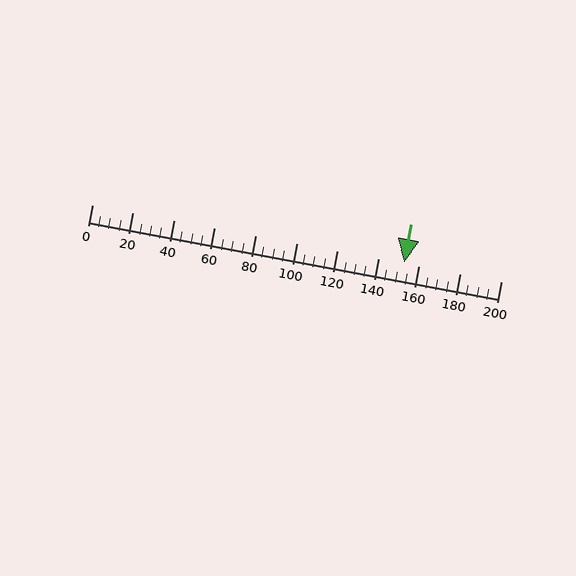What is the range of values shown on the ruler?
The ruler shows values from 0 to 200.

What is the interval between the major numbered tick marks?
The major tick marks are spaced 20 units apart.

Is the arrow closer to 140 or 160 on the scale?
The arrow is closer to 160.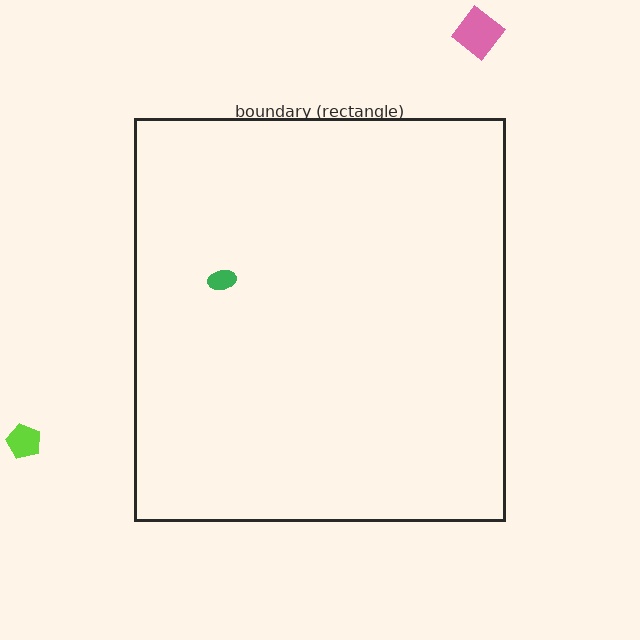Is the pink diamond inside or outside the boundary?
Outside.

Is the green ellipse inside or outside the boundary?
Inside.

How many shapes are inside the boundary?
1 inside, 2 outside.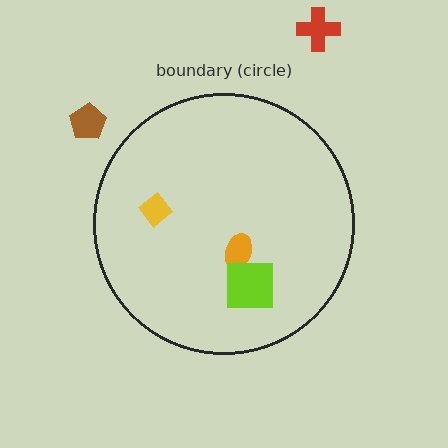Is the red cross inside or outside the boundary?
Outside.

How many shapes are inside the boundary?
3 inside, 2 outside.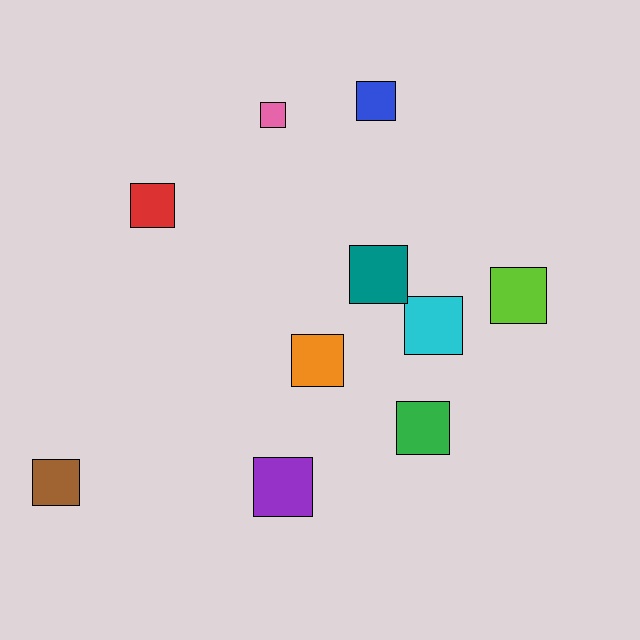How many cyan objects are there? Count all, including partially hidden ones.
There is 1 cyan object.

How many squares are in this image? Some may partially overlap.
There are 10 squares.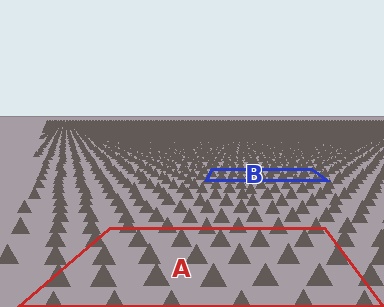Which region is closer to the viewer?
Region A is closer. The texture elements there are larger and more spread out.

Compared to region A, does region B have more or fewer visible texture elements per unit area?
Region B has more texture elements per unit area — they are packed more densely because it is farther away.